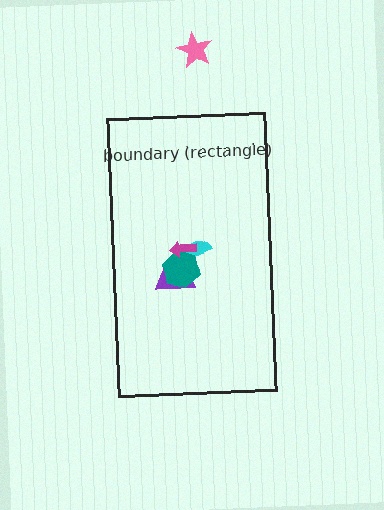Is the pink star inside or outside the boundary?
Outside.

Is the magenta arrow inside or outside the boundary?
Inside.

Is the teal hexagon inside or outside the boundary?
Inside.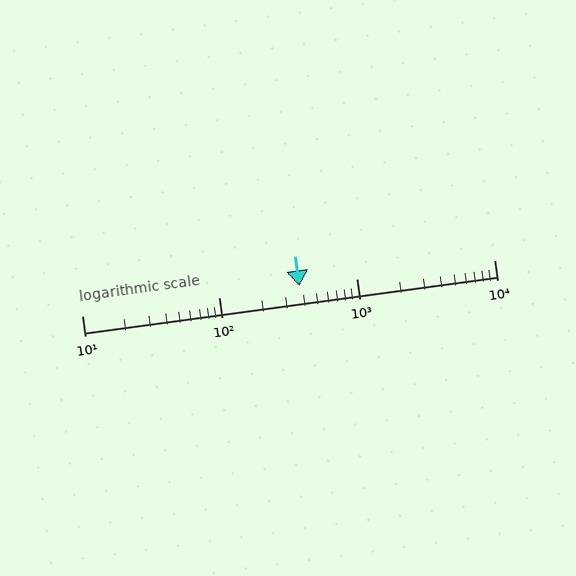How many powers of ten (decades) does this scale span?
The scale spans 3 decades, from 10 to 10000.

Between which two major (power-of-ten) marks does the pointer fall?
The pointer is between 100 and 1000.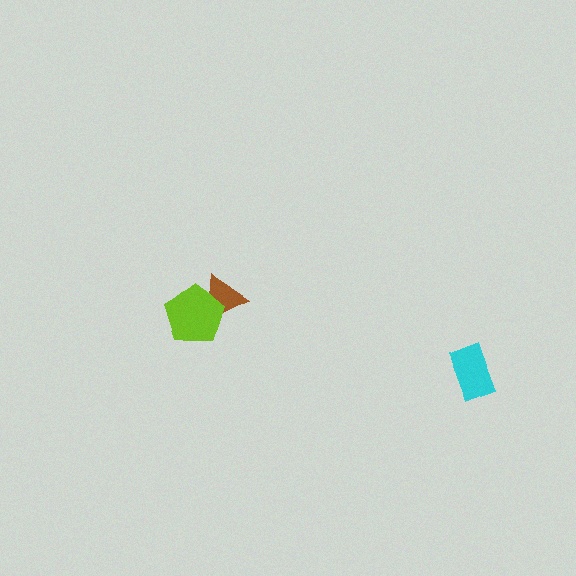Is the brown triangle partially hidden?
Yes, it is partially covered by another shape.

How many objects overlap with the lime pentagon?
1 object overlaps with the lime pentagon.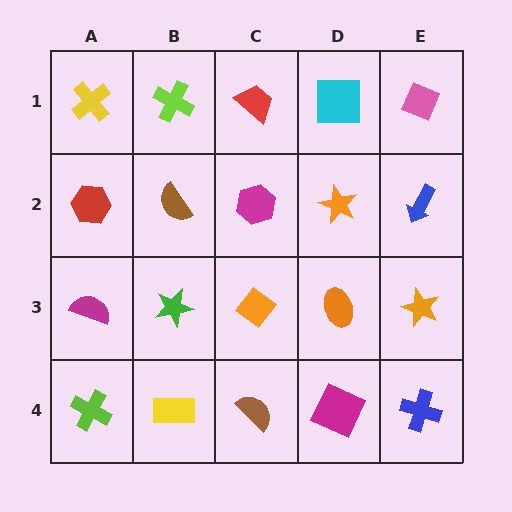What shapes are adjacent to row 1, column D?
An orange star (row 2, column D), a red trapezoid (row 1, column C), a pink diamond (row 1, column E).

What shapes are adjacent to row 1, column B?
A brown semicircle (row 2, column B), a yellow cross (row 1, column A), a red trapezoid (row 1, column C).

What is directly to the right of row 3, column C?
An orange ellipse.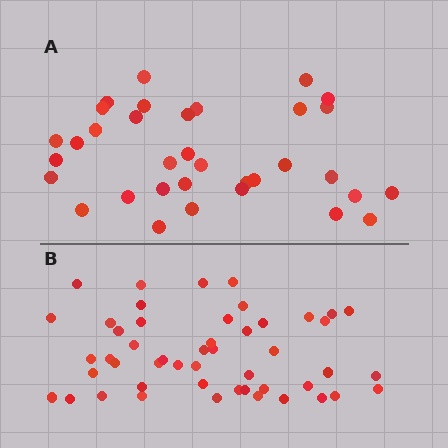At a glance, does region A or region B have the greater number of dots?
Region B (the bottom region) has more dots.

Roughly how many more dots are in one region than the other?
Region B has approximately 15 more dots than region A.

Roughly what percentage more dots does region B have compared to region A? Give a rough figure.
About 45% more.